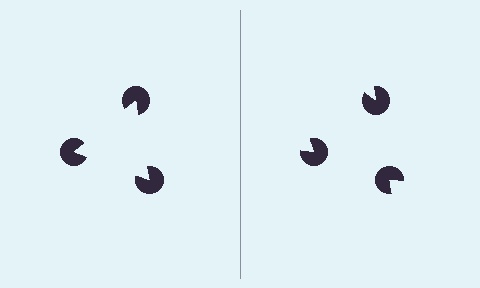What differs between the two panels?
The pac-man discs are positioned identically on both sides; only the wedge orientations differ. On the left they align to a triangle; on the right they are misaligned.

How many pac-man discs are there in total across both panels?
6 — 3 on each side.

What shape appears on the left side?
An illusory triangle.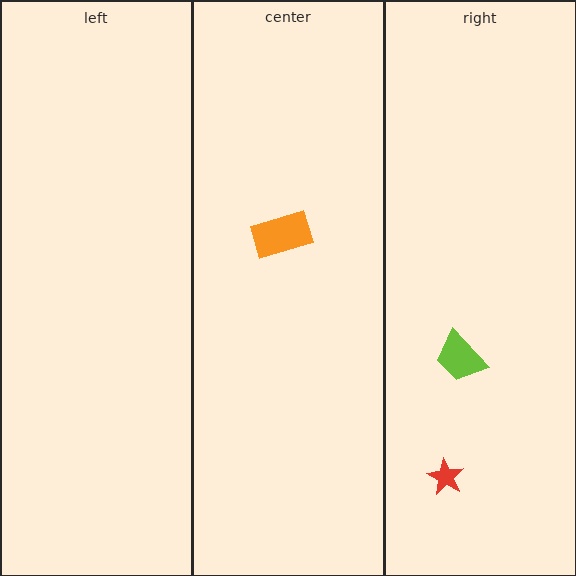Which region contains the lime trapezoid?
The right region.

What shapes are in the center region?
The orange rectangle.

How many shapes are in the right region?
2.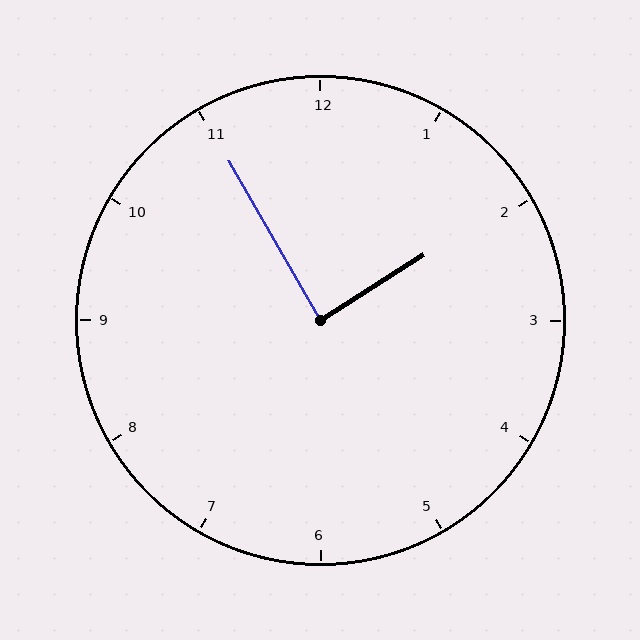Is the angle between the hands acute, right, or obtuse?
It is right.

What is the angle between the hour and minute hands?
Approximately 88 degrees.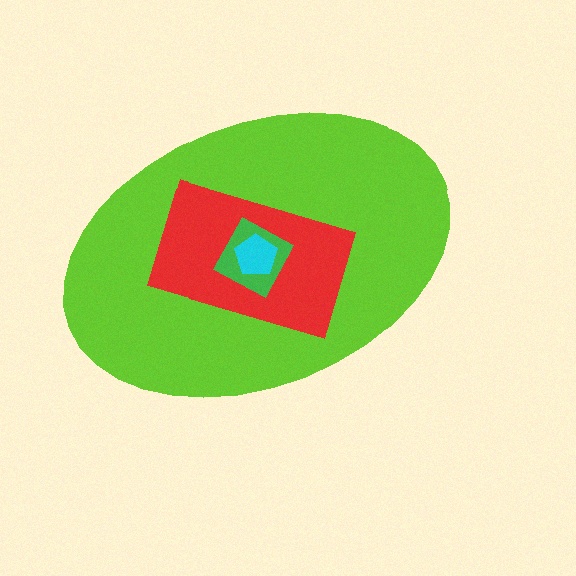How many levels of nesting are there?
4.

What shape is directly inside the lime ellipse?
The red rectangle.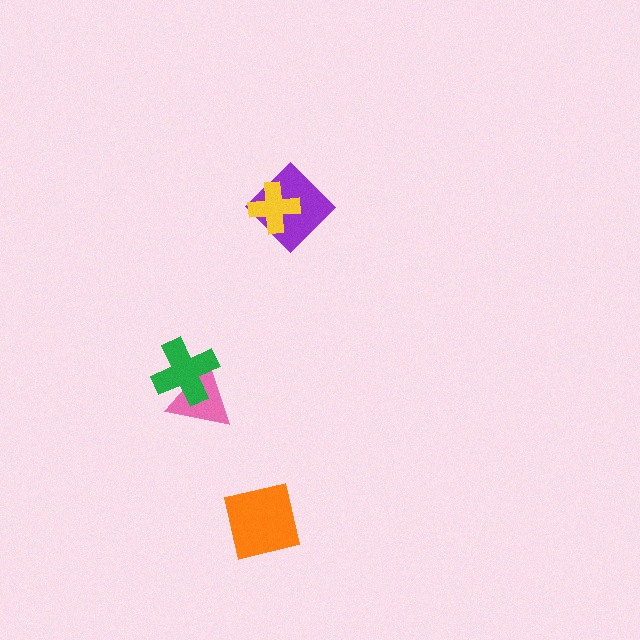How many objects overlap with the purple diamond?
1 object overlaps with the purple diamond.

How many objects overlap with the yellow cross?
1 object overlaps with the yellow cross.